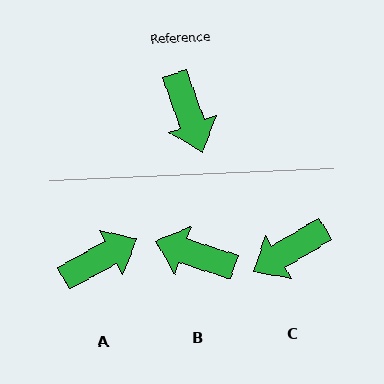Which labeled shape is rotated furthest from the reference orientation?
B, about 128 degrees away.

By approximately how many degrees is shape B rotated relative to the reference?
Approximately 128 degrees clockwise.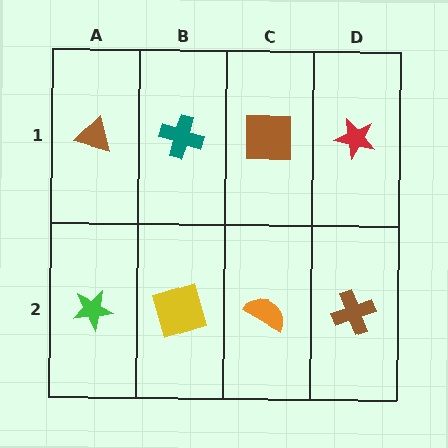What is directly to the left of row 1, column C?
A teal cross.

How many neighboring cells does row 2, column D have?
2.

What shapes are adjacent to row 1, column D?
A brown cross (row 2, column D), a brown square (row 1, column C).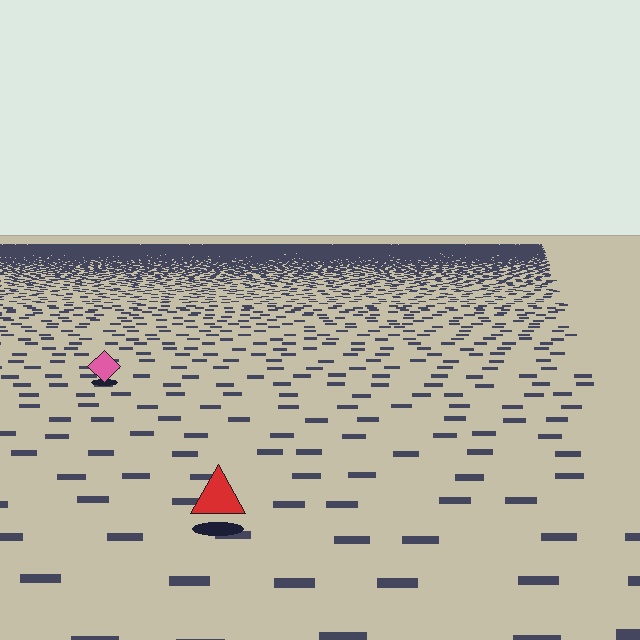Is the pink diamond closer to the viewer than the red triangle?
No. The red triangle is closer — you can tell from the texture gradient: the ground texture is coarser near it.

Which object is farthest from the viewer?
The pink diamond is farthest from the viewer. It appears smaller and the ground texture around it is denser.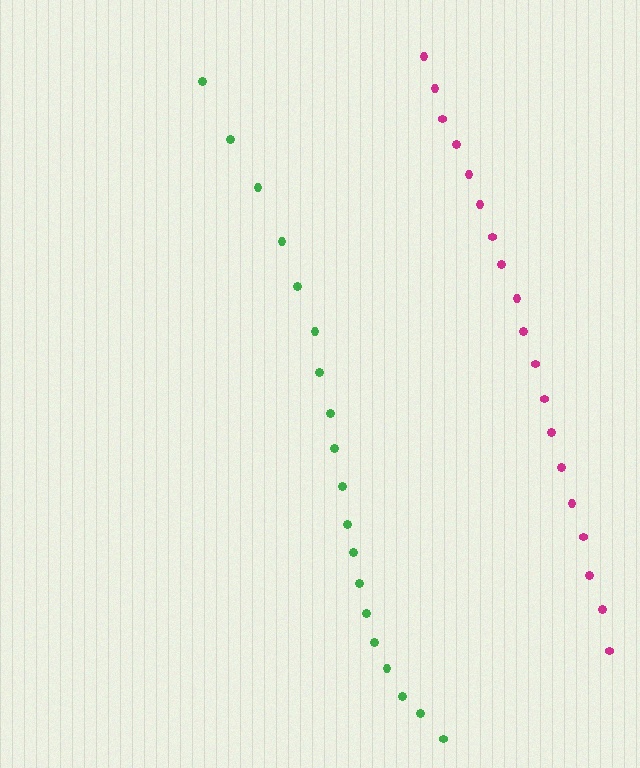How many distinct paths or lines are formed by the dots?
There are 2 distinct paths.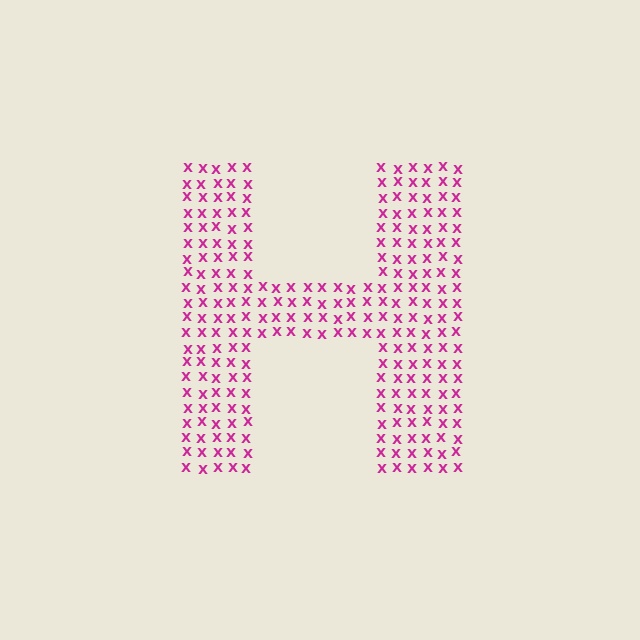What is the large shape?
The large shape is the letter H.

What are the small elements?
The small elements are letter X's.